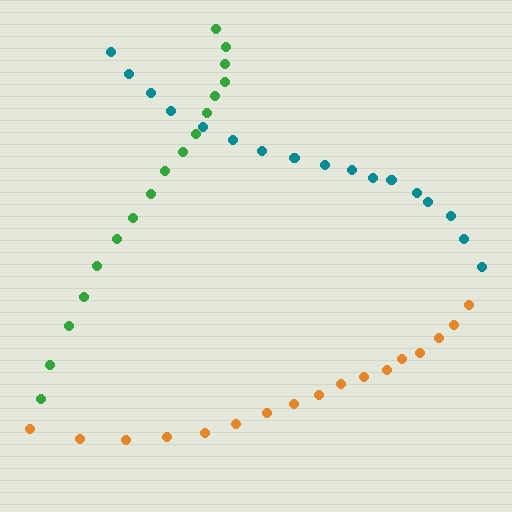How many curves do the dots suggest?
There are 3 distinct paths.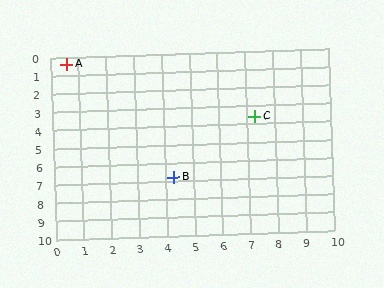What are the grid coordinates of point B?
Point B is at approximately (4.3, 6.8).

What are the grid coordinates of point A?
Point A is at approximately (0.6, 0.4).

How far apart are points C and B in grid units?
Points C and B are about 4.4 grid units apart.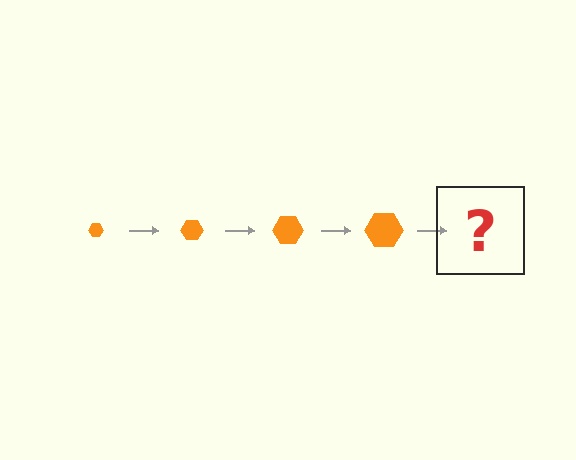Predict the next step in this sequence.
The next step is an orange hexagon, larger than the previous one.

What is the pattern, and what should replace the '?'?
The pattern is that the hexagon gets progressively larger each step. The '?' should be an orange hexagon, larger than the previous one.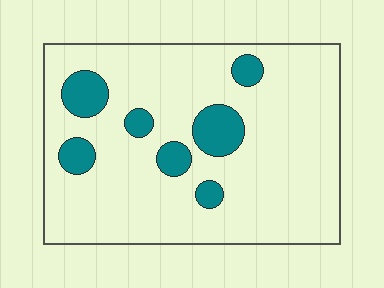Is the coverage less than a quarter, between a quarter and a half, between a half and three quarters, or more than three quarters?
Less than a quarter.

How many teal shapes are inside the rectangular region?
7.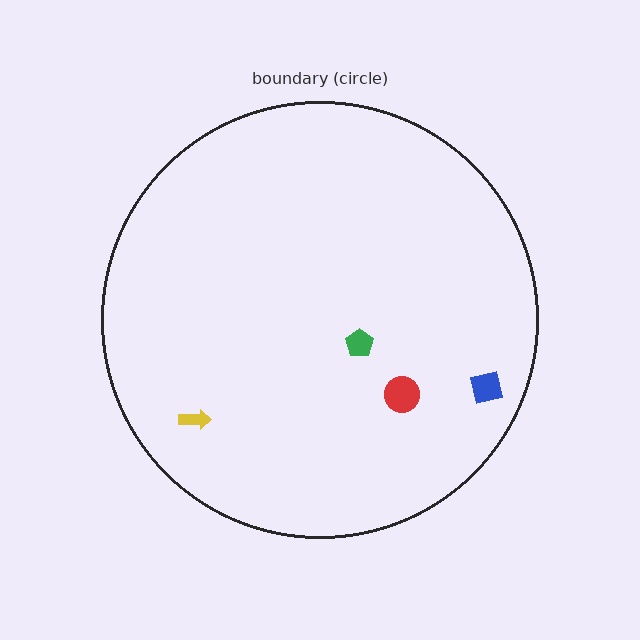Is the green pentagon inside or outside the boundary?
Inside.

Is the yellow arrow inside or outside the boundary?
Inside.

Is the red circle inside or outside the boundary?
Inside.